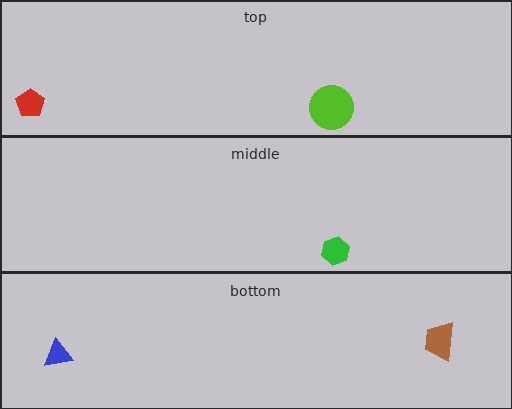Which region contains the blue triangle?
The bottom region.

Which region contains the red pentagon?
The top region.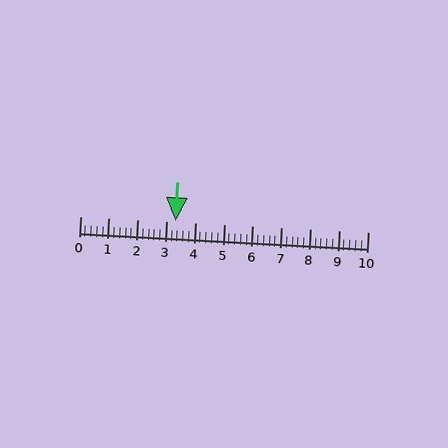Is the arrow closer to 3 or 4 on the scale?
The arrow is closer to 3.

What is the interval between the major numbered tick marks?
The major tick marks are spaced 1 units apart.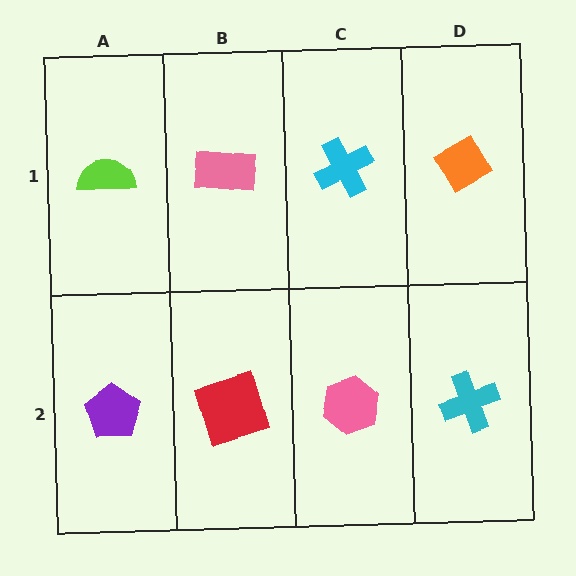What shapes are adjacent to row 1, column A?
A purple pentagon (row 2, column A), a pink rectangle (row 1, column B).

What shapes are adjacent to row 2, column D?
An orange diamond (row 1, column D), a pink hexagon (row 2, column C).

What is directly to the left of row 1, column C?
A pink rectangle.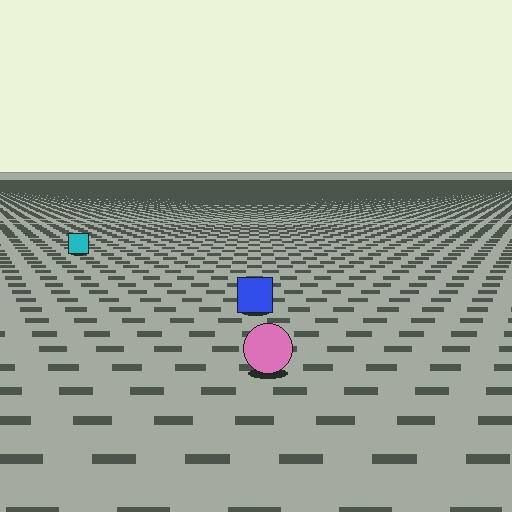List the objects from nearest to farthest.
From nearest to farthest: the pink circle, the blue square, the cyan square.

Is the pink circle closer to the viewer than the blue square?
Yes. The pink circle is closer — you can tell from the texture gradient: the ground texture is coarser near it.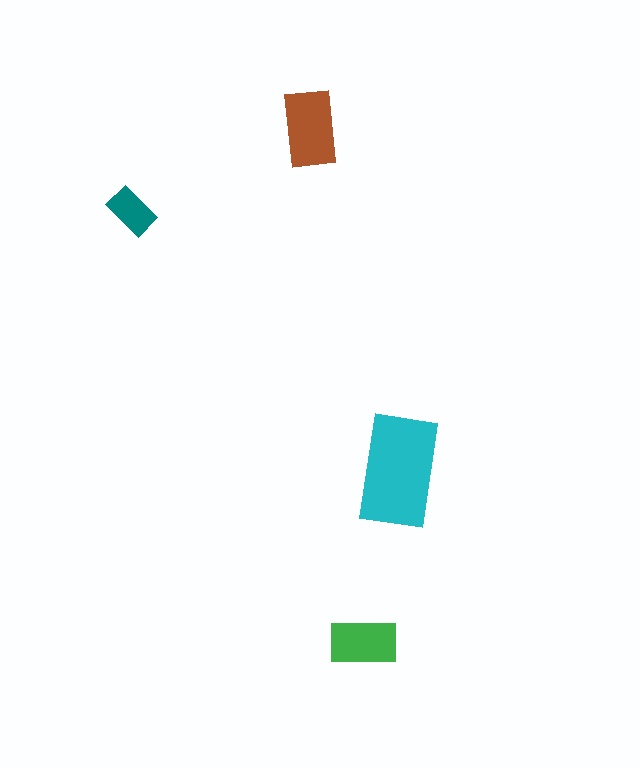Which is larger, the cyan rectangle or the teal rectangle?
The cyan one.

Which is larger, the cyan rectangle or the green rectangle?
The cyan one.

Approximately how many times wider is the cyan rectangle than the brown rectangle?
About 1.5 times wider.